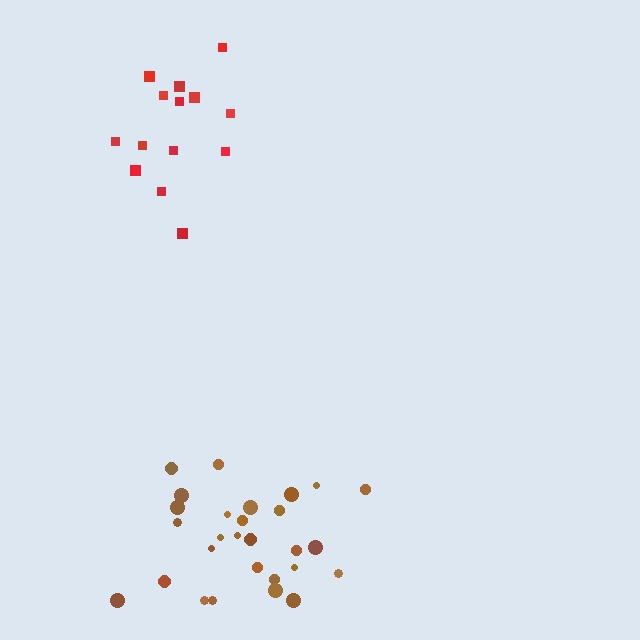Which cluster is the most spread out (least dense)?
Brown.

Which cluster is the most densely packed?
Red.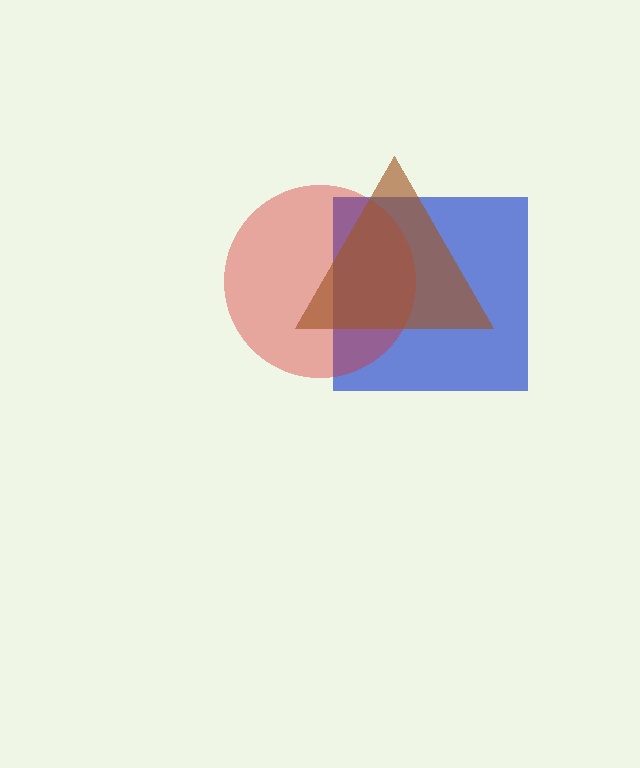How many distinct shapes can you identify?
There are 3 distinct shapes: a blue square, a red circle, a brown triangle.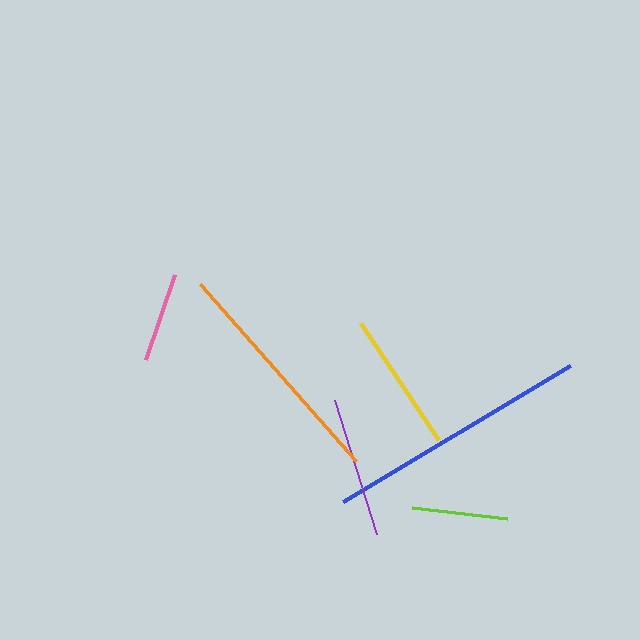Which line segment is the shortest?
The pink line is the shortest at approximately 90 pixels.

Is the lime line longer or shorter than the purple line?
The purple line is longer than the lime line.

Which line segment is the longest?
The blue line is the longest at approximately 266 pixels.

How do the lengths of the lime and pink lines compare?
The lime and pink lines are approximately the same length.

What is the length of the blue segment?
The blue segment is approximately 266 pixels long.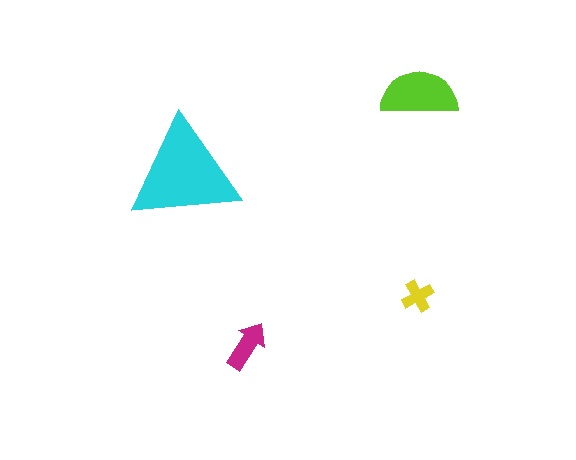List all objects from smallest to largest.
The yellow cross, the magenta arrow, the lime semicircle, the cyan triangle.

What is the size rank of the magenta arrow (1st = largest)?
3rd.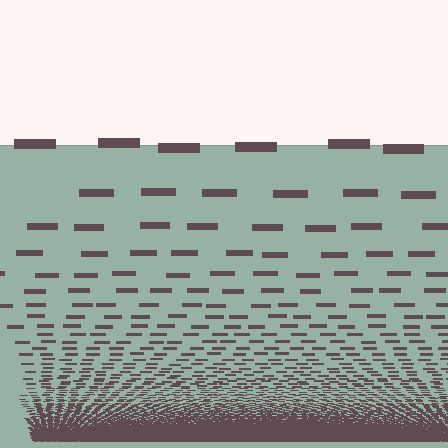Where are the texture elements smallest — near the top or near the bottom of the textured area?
Near the bottom.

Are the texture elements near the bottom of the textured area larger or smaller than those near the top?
Smaller. The gradient is inverted — elements near the bottom are smaller and denser.